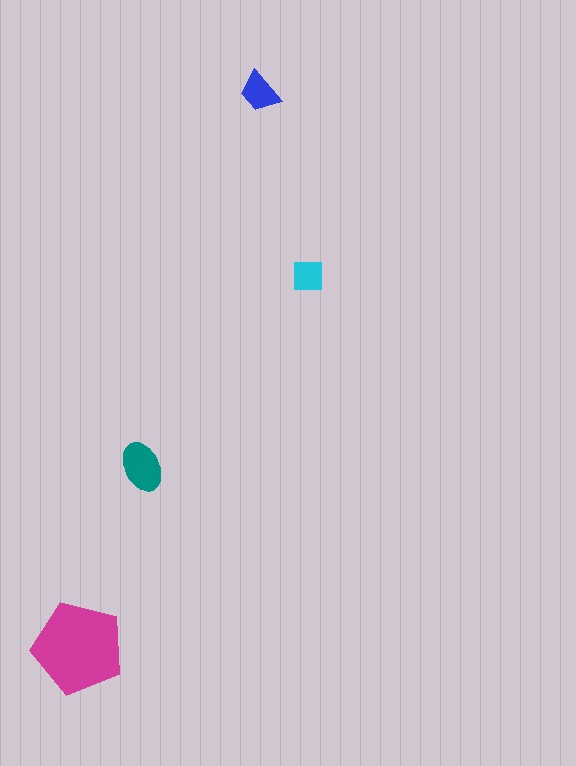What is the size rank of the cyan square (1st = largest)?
4th.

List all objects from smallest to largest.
The cyan square, the blue trapezoid, the teal ellipse, the magenta pentagon.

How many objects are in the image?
There are 4 objects in the image.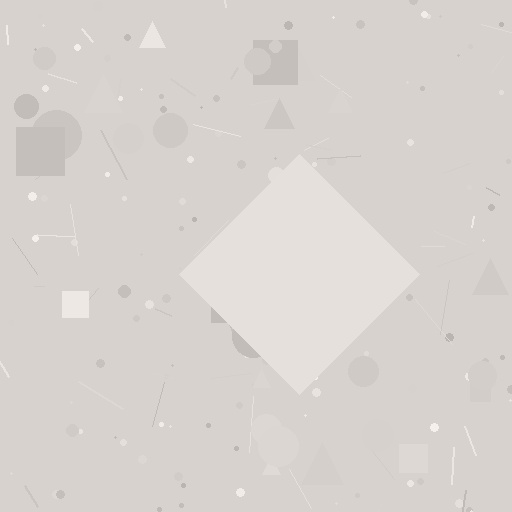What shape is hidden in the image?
A diamond is hidden in the image.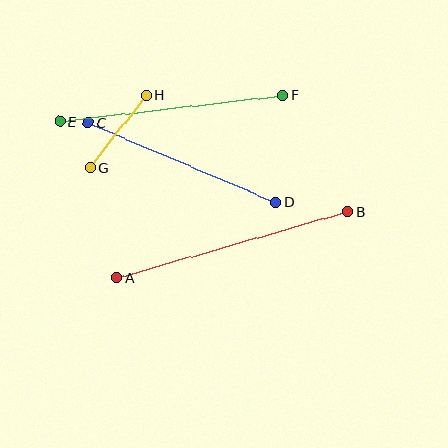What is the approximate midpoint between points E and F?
The midpoint is at approximately (171, 108) pixels.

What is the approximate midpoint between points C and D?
The midpoint is at approximately (182, 162) pixels.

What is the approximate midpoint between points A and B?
The midpoint is at approximately (232, 245) pixels.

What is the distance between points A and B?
The distance is approximately 240 pixels.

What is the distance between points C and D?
The distance is approximately 204 pixels.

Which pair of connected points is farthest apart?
Points A and B are farthest apart.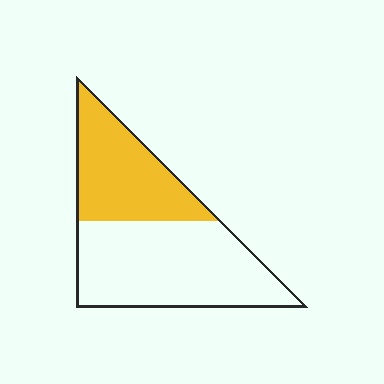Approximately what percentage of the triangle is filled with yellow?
Approximately 40%.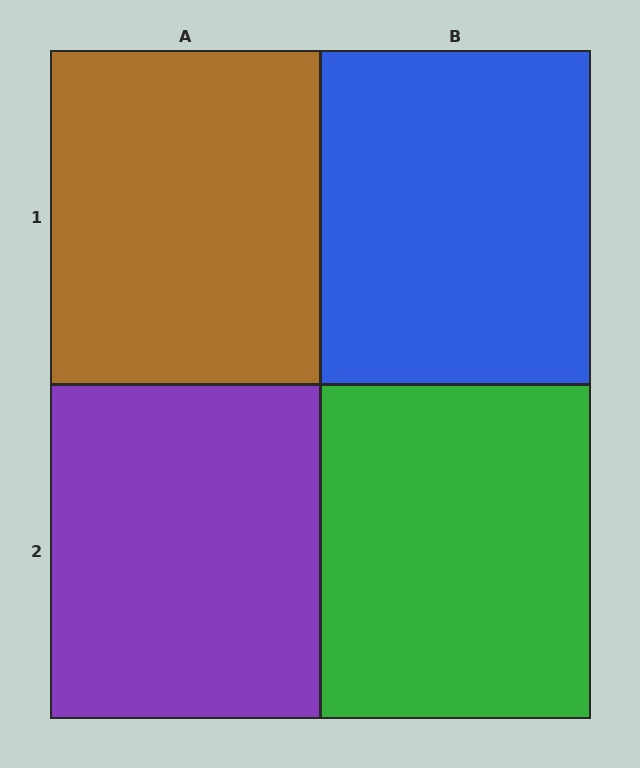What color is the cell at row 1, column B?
Blue.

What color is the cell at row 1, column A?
Brown.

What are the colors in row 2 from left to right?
Purple, green.